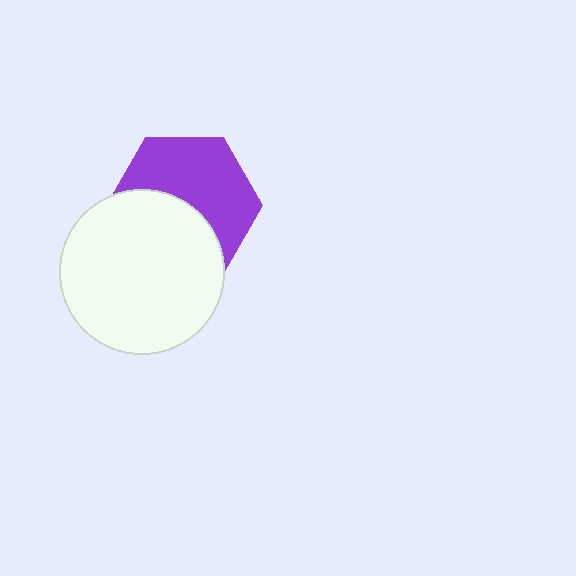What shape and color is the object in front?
The object in front is a white circle.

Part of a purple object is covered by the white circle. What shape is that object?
It is a hexagon.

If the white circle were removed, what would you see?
You would see the complete purple hexagon.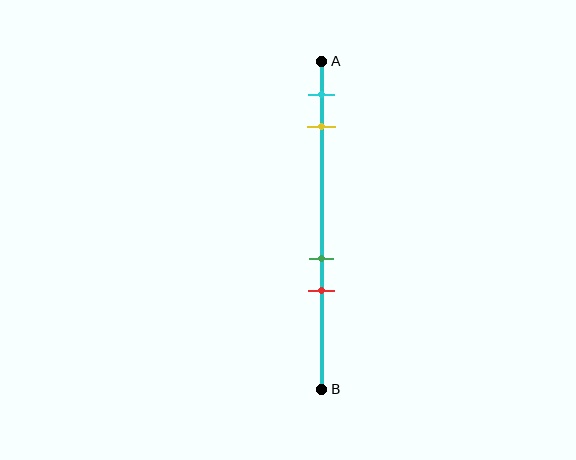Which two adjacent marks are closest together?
The green and red marks are the closest adjacent pair.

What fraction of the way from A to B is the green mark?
The green mark is approximately 60% (0.6) of the way from A to B.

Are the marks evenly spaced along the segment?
No, the marks are not evenly spaced.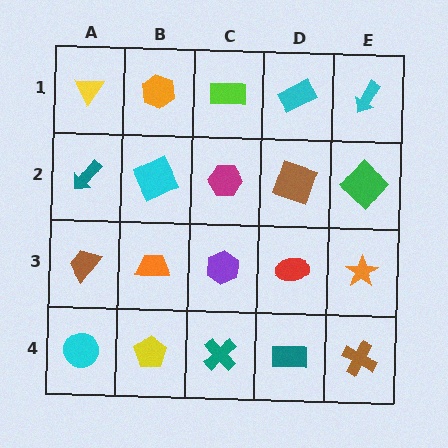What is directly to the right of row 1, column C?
A cyan rectangle.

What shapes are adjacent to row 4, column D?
A red ellipse (row 3, column D), a teal cross (row 4, column C), a brown cross (row 4, column E).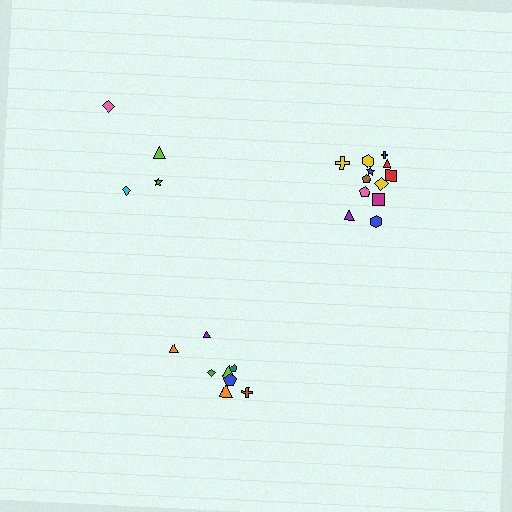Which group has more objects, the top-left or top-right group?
The top-right group.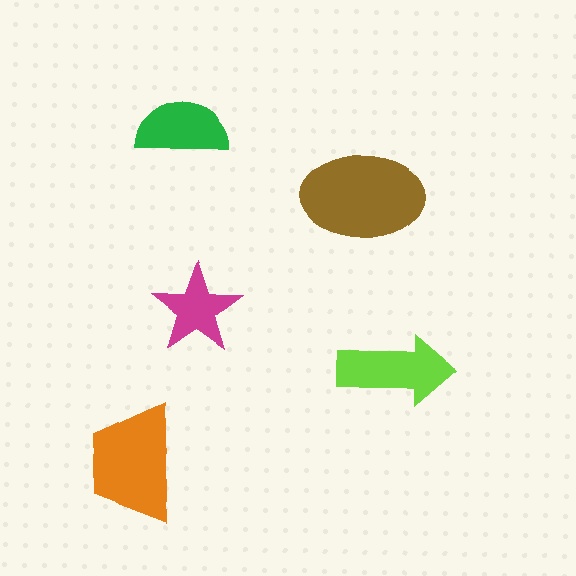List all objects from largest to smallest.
The brown ellipse, the orange trapezoid, the lime arrow, the green semicircle, the magenta star.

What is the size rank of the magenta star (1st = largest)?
5th.